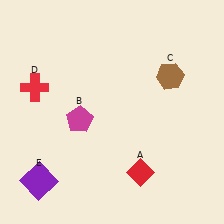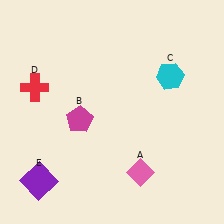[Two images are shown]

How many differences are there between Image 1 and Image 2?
There are 2 differences between the two images.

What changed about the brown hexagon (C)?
In Image 1, C is brown. In Image 2, it changed to cyan.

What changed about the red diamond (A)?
In Image 1, A is red. In Image 2, it changed to pink.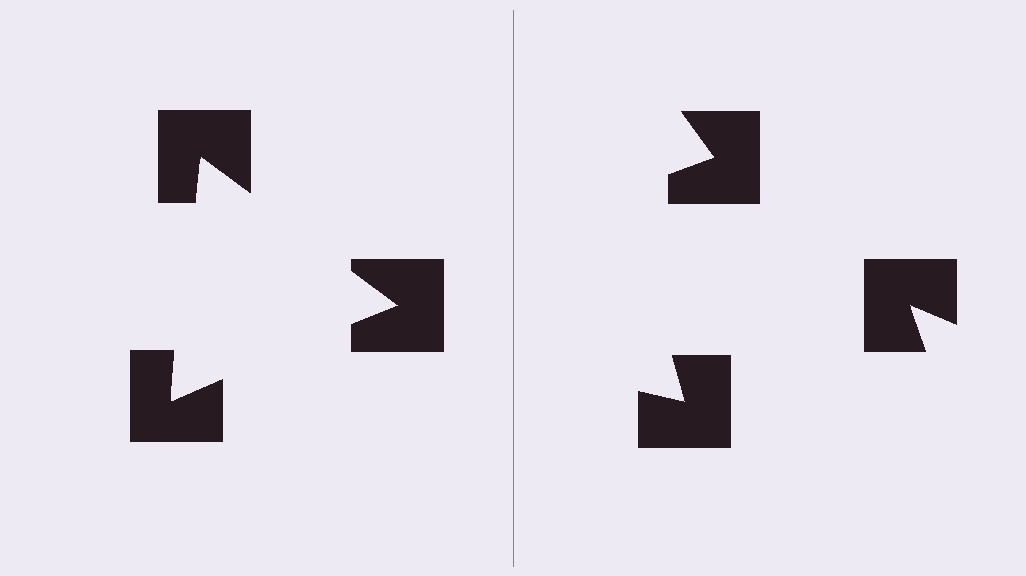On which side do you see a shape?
An illusory triangle appears on the left side. On the right side the wedge cuts are rotated, so no coherent shape forms.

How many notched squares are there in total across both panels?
6 — 3 on each side.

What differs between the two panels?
The notched squares are positioned identically on both sides; only the wedge orientations differ. On the left they align to a triangle; on the right they are misaligned.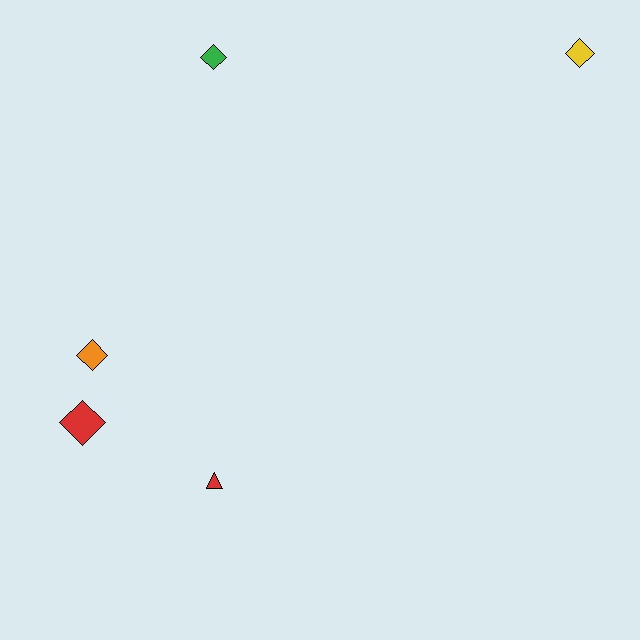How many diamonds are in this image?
There are 4 diamonds.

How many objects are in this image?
There are 5 objects.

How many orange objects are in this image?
There is 1 orange object.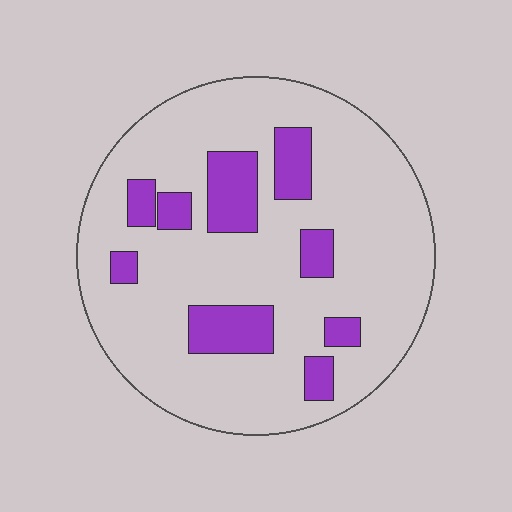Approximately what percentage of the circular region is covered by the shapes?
Approximately 20%.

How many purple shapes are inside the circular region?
9.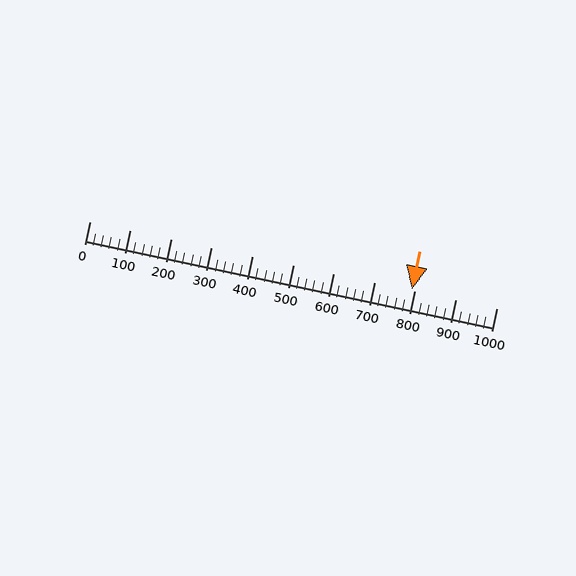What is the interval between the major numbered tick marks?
The major tick marks are spaced 100 units apart.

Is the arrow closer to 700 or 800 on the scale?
The arrow is closer to 800.